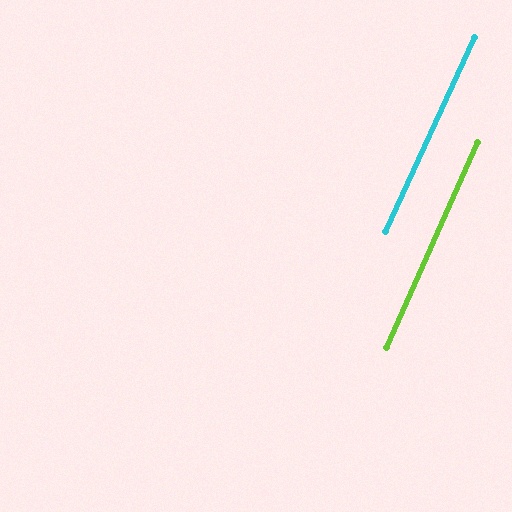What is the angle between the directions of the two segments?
Approximately 1 degree.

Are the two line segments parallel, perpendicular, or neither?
Parallel — their directions differ by only 0.7°.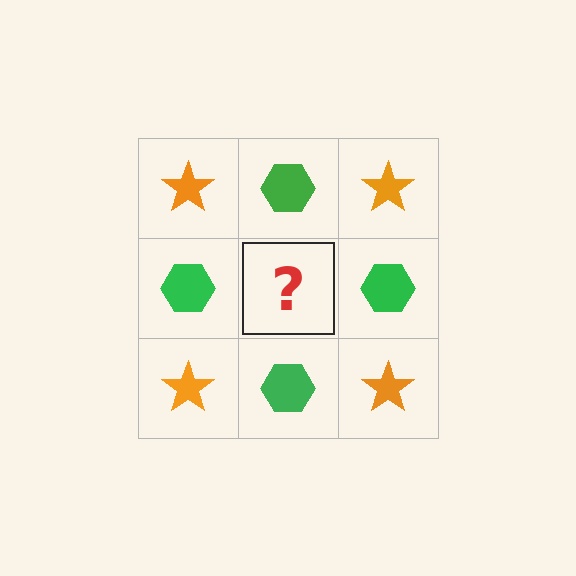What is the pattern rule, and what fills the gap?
The rule is that it alternates orange star and green hexagon in a checkerboard pattern. The gap should be filled with an orange star.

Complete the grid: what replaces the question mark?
The question mark should be replaced with an orange star.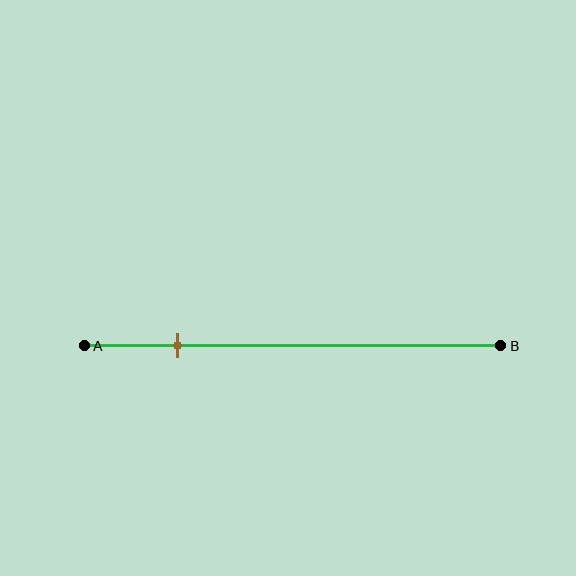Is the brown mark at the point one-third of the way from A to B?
No, the mark is at about 20% from A, not at the 33% one-third point.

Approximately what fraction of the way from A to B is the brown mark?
The brown mark is approximately 20% of the way from A to B.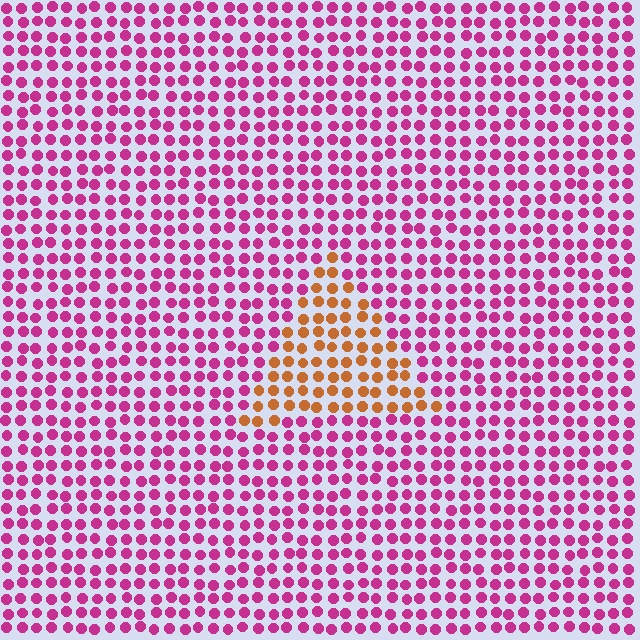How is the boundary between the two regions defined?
The boundary is defined purely by a slight shift in hue (about 63 degrees). Spacing, size, and orientation are identical on both sides.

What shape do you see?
I see a triangle.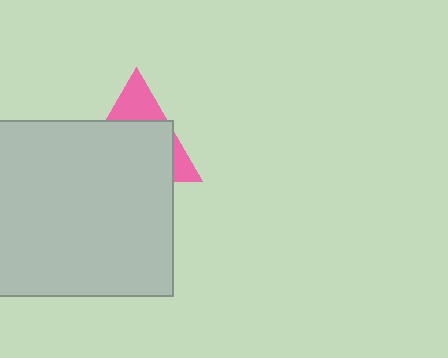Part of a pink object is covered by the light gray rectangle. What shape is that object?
It is a triangle.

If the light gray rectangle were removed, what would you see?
You would see the complete pink triangle.